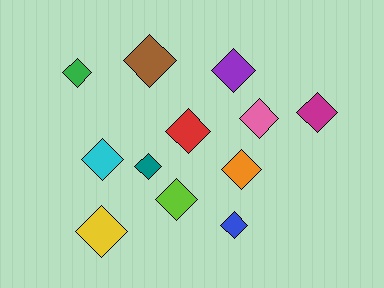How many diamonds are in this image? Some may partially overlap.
There are 12 diamonds.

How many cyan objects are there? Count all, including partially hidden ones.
There is 1 cyan object.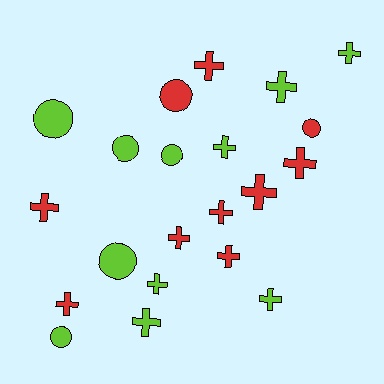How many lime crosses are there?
There are 6 lime crosses.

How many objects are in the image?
There are 21 objects.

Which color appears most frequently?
Lime, with 11 objects.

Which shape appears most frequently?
Cross, with 14 objects.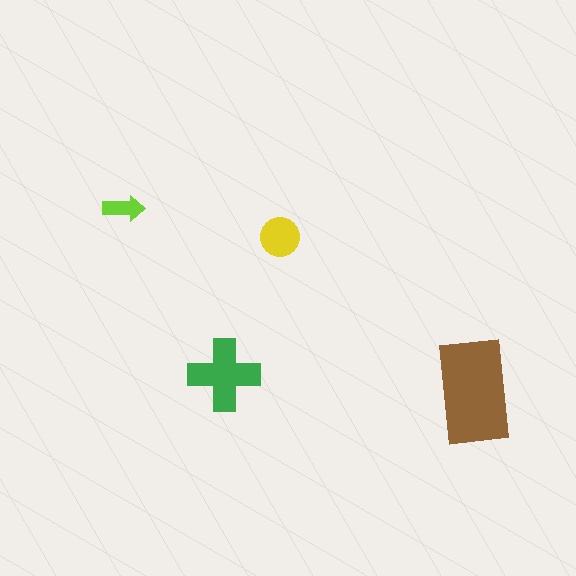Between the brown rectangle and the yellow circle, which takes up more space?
The brown rectangle.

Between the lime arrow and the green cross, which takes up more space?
The green cross.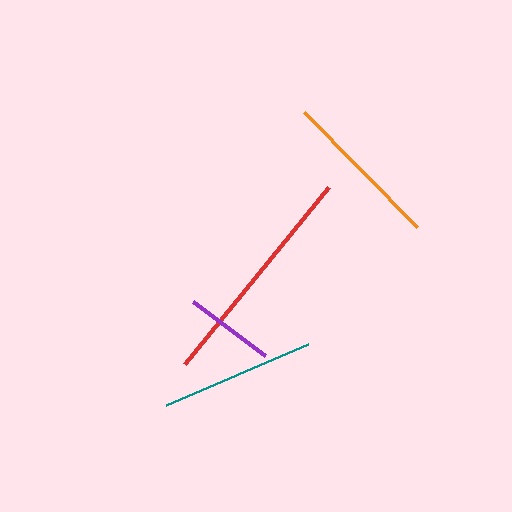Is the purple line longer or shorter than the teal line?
The teal line is longer than the purple line.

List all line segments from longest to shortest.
From longest to shortest: red, orange, teal, purple.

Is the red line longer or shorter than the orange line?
The red line is longer than the orange line.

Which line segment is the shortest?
The purple line is the shortest at approximately 90 pixels.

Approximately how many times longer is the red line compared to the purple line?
The red line is approximately 2.5 times the length of the purple line.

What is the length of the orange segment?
The orange segment is approximately 162 pixels long.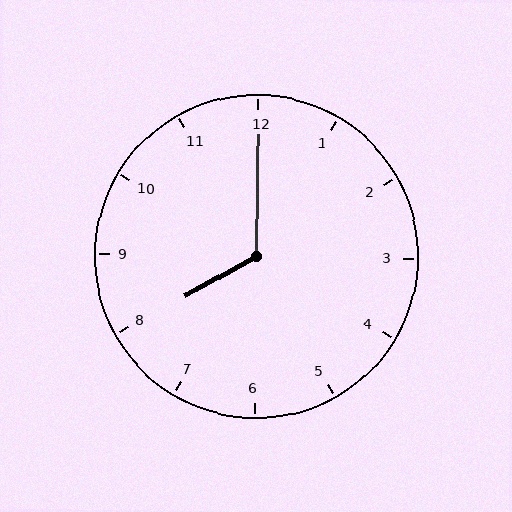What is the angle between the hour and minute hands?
Approximately 120 degrees.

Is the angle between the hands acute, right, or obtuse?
It is obtuse.